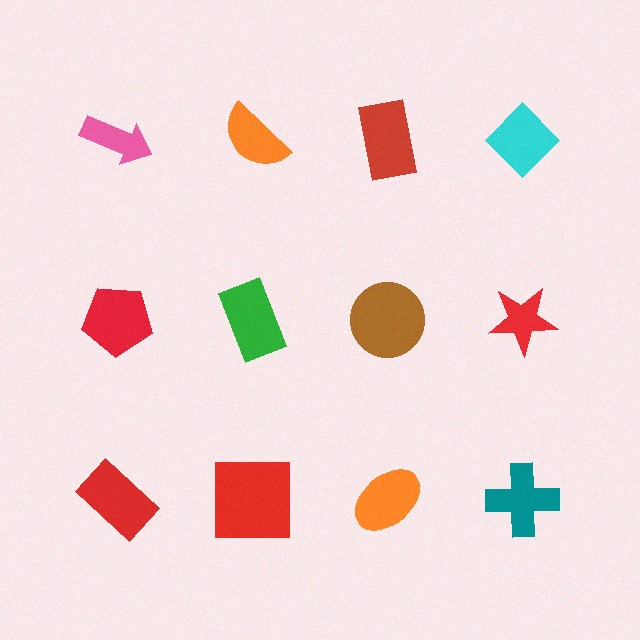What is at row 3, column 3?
An orange ellipse.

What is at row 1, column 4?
A cyan diamond.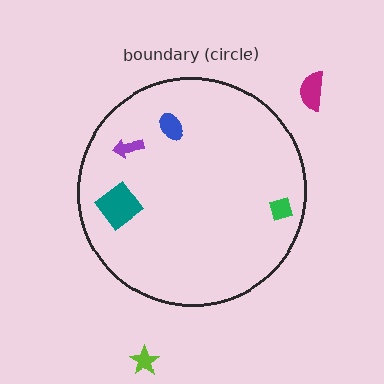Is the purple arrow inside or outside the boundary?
Inside.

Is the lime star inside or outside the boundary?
Outside.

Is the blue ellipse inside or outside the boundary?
Inside.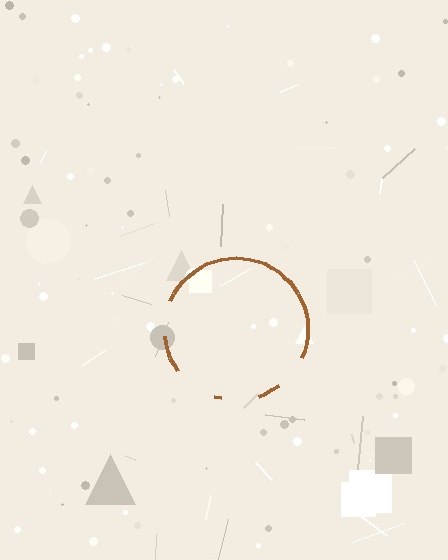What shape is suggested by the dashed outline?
The dashed outline suggests a circle.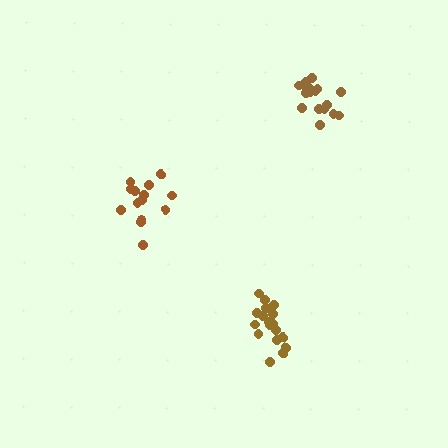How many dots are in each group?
Group 1: 19 dots, Group 2: 14 dots, Group 3: 18 dots (51 total).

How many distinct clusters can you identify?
There are 3 distinct clusters.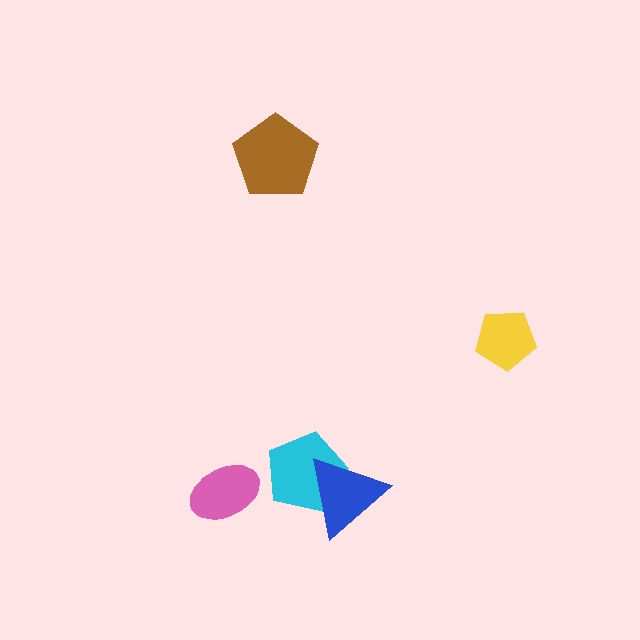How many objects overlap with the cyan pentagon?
1 object overlaps with the cyan pentagon.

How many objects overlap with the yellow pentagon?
0 objects overlap with the yellow pentagon.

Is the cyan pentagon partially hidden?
Yes, it is partially covered by another shape.